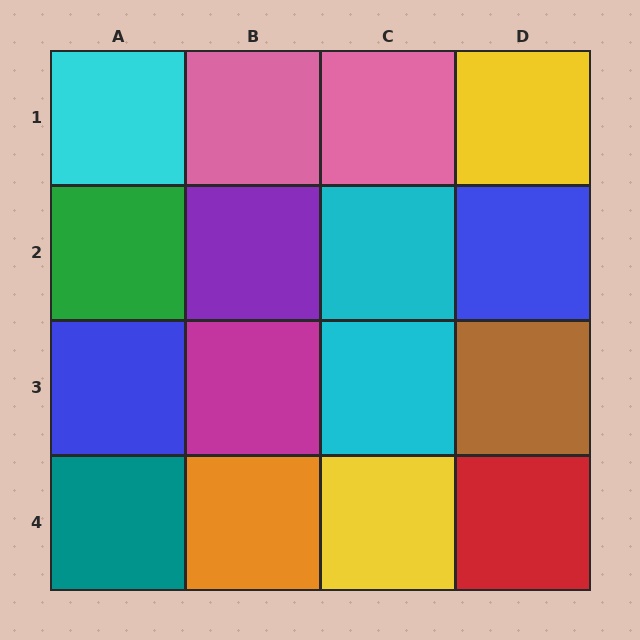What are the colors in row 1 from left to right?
Cyan, pink, pink, yellow.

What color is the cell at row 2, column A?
Green.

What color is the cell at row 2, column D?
Blue.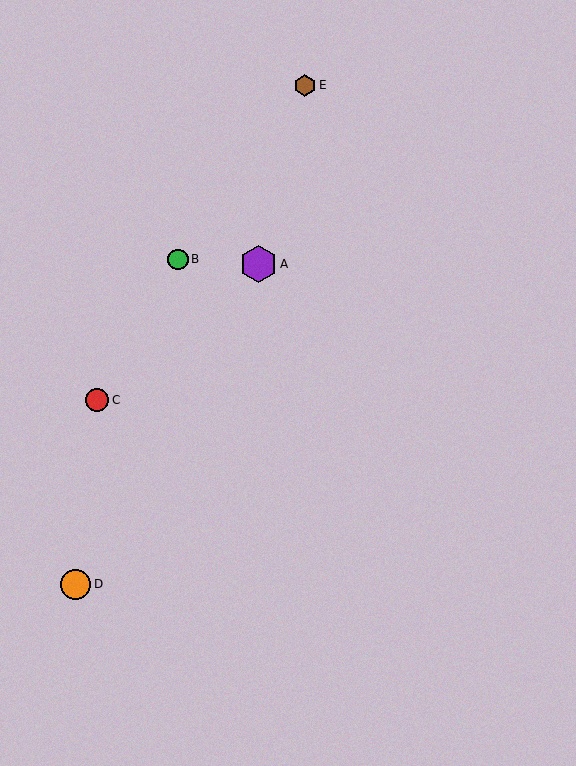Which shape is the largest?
The purple hexagon (labeled A) is the largest.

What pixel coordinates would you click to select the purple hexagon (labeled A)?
Click at (258, 264) to select the purple hexagon A.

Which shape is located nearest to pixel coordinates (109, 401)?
The red circle (labeled C) at (97, 400) is nearest to that location.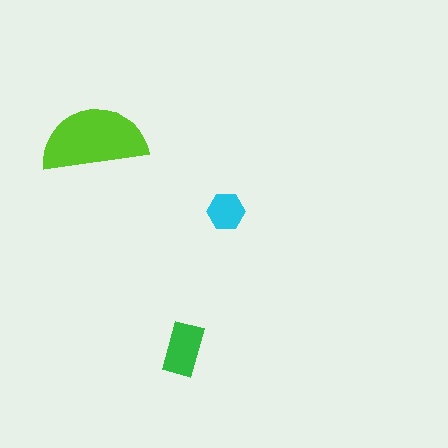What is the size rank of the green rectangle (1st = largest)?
2nd.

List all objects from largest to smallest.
The lime semicircle, the green rectangle, the cyan hexagon.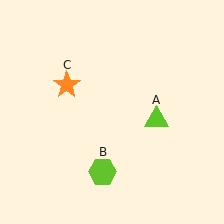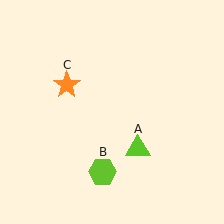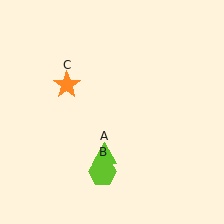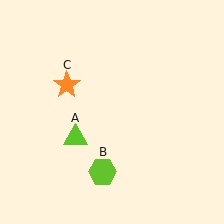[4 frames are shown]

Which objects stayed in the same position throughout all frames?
Lime hexagon (object B) and orange star (object C) remained stationary.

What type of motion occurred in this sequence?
The lime triangle (object A) rotated clockwise around the center of the scene.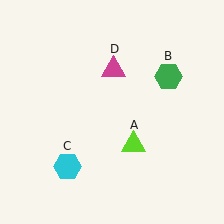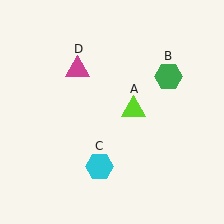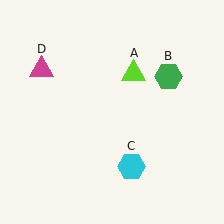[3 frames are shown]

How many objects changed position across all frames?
3 objects changed position: lime triangle (object A), cyan hexagon (object C), magenta triangle (object D).